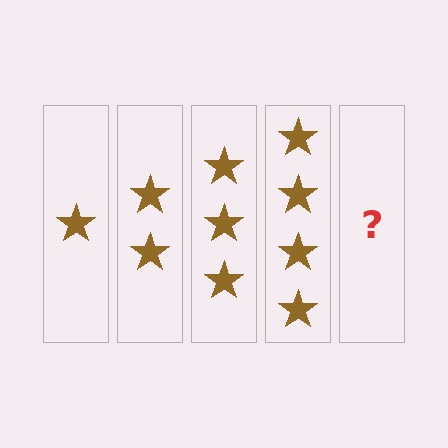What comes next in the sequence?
The next element should be 5 stars.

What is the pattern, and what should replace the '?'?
The pattern is that each step adds one more star. The '?' should be 5 stars.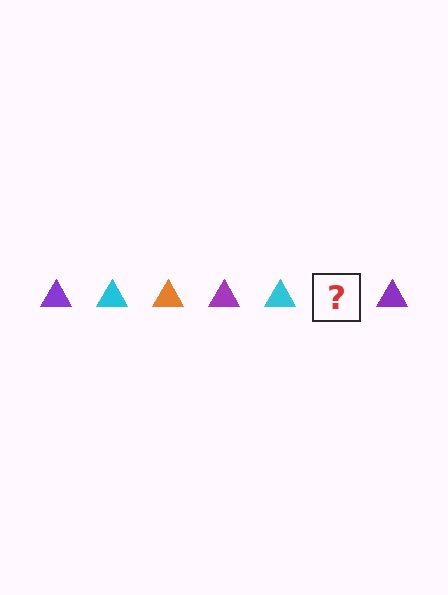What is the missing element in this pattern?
The missing element is an orange triangle.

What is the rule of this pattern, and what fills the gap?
The rule is that the pattern cycles through purple, cyan, orange triangles. The gap should be filled with an orange triangle.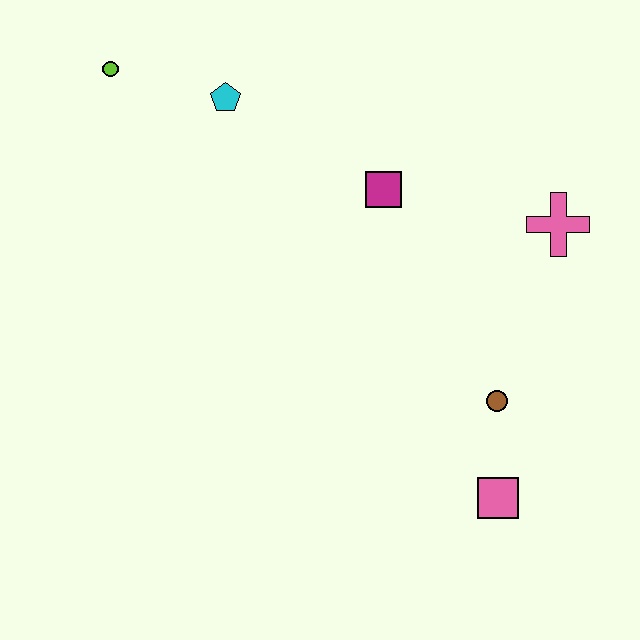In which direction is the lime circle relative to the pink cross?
The lime circle is to the left of the pink cross.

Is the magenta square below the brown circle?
No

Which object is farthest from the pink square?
The lime circle is farthest from the pink square.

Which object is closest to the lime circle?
The cyan pentagon is closest to the lime circle.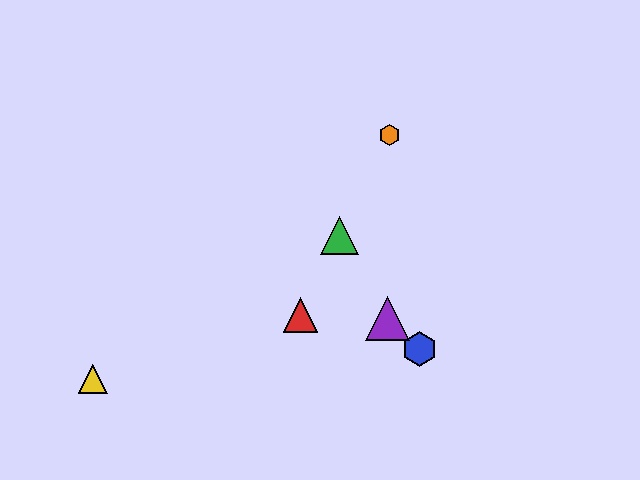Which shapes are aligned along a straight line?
The red triangle, the green triangle, the orange hexagon are aligned along a straight line.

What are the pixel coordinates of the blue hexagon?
The blue hexagon is at (419, 349).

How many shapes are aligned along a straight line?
3 shapes (the red triangle, the green triangle, the orange hexagon) are aligned along a straight line.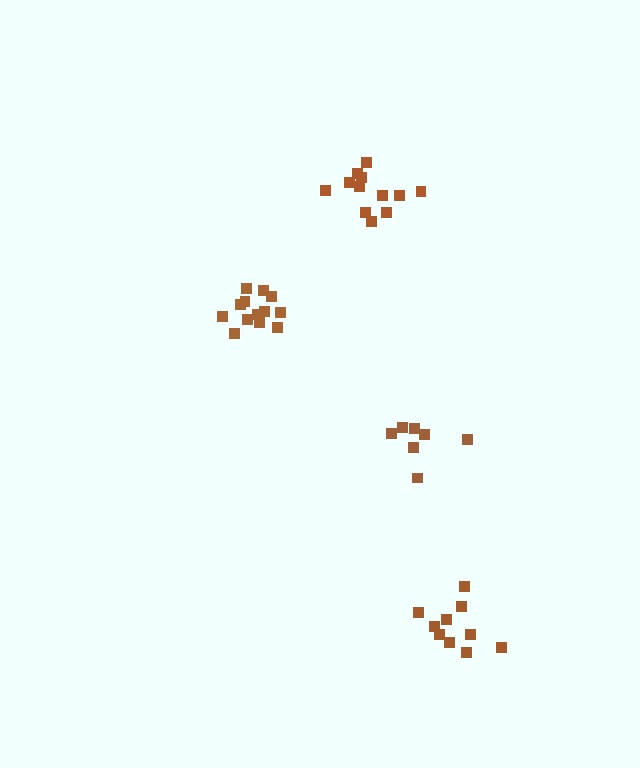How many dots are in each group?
Group 1: 10 dots, Group 2: 13 dots, Group 3: 7 dots, Group 4: 12 dots (42 total).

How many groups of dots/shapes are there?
There are 4 groups.